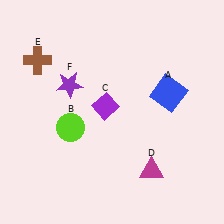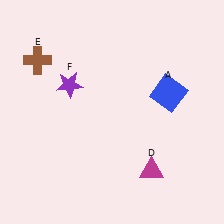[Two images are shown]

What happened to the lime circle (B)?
The lime circle (B) was removed in Image 2. It was in the bottom-left area of Image 1.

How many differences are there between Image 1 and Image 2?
There are 2 differences between the two images.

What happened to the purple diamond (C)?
The purple diamond (C) was removed in Image 2. It was in the top-left area of Image 1.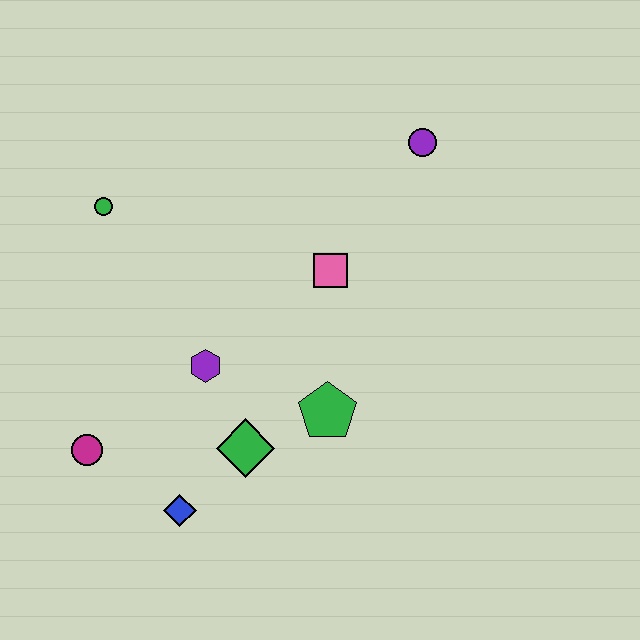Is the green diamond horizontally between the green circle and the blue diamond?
No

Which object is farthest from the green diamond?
The purple circle is farthest from the green diamond.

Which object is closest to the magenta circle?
The blue diamond is closest to the magenta circle.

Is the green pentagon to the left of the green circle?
No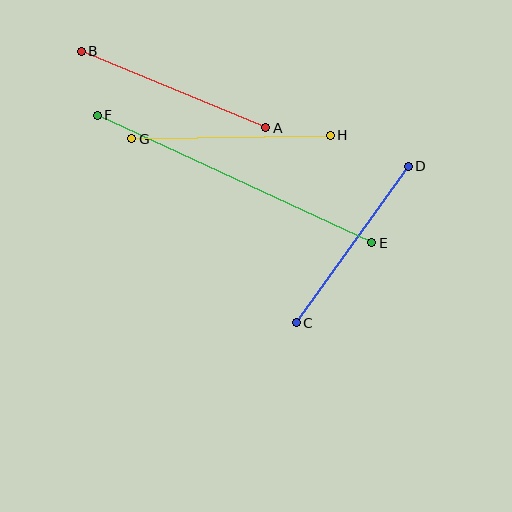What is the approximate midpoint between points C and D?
The midpoint is at approximately (352, 244) pixels.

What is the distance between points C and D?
The distance is approximately 192 pixels.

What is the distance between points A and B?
The distance is approximately 200 pixels.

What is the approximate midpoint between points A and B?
The midpoint is at approximately (174, 89) pixels.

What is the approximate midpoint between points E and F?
The midpoint is at approximately (235, 179) pixels.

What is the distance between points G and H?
The distance is approximately 198 pixels.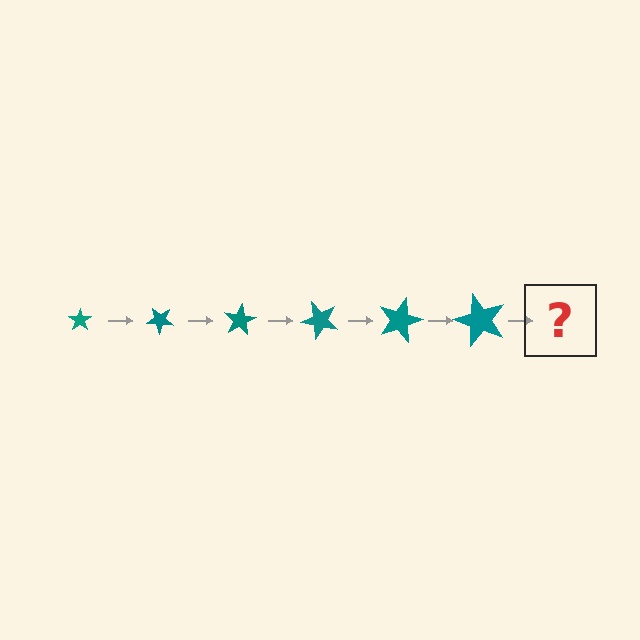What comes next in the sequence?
The next element should be a star, larger than the previous one and rotated 240 degrees from the start.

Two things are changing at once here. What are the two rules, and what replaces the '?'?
The two rules are that the star grows larger each step and it rotates 40 degrees each step. The '?' should be a star, larger than the previous one and rotated 240 degrees from the start.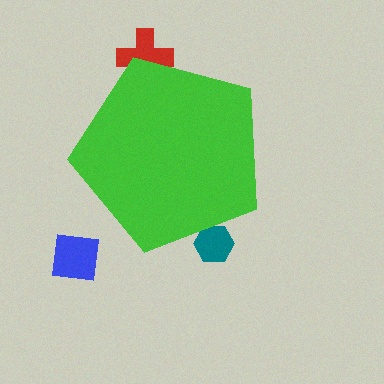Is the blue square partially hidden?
No, the blue square is fully visible.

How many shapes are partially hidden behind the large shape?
2 shapes are partially hidden.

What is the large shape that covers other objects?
A green pentagon.